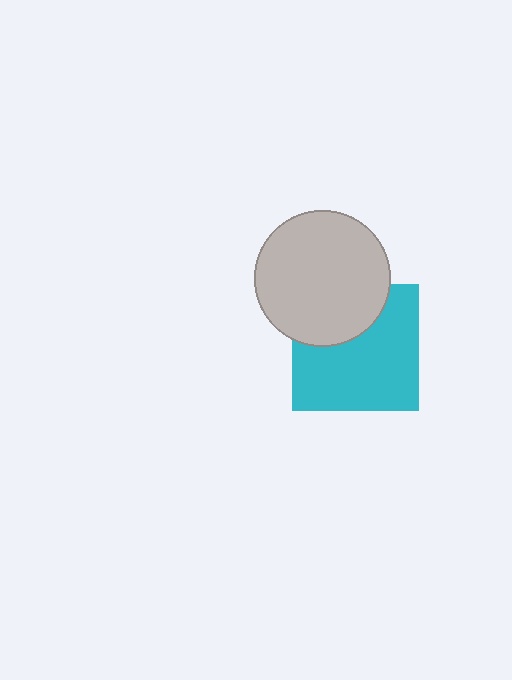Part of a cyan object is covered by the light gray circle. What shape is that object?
It is a square.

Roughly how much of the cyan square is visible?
Most of it is visible (roughly 68%).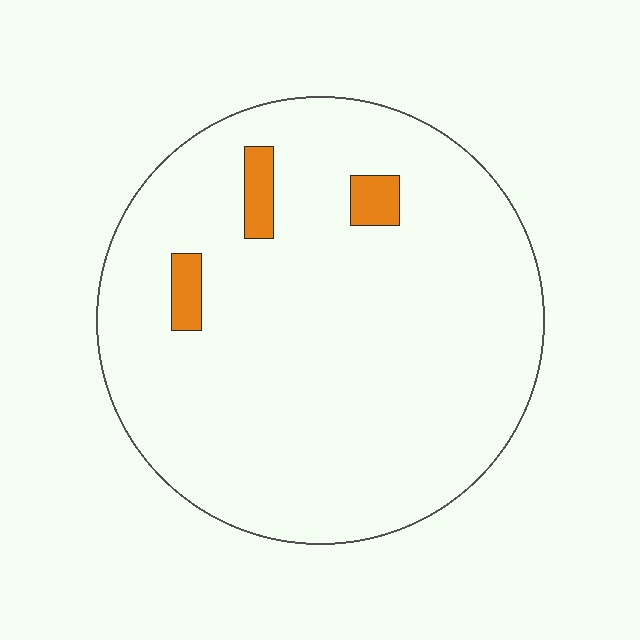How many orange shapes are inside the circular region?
3.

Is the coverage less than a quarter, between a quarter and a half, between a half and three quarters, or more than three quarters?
Less than a quarter.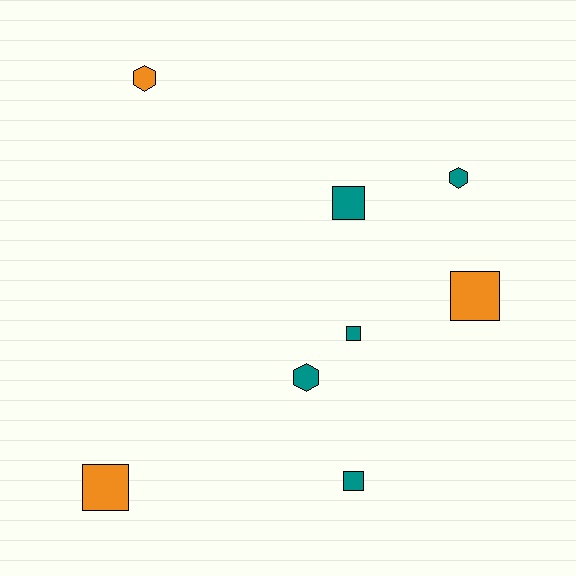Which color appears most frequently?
Teal, with 5 objects.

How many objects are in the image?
There are 8 objects.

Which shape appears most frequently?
Square, with 5 objects.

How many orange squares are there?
There are 2 orange squares.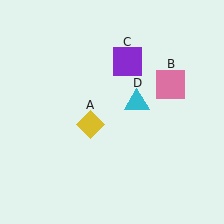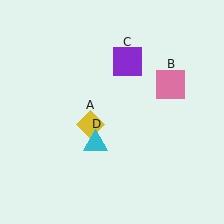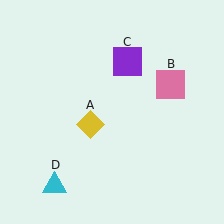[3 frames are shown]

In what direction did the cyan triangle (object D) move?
The cyan triangle (object D) moved down and to the left.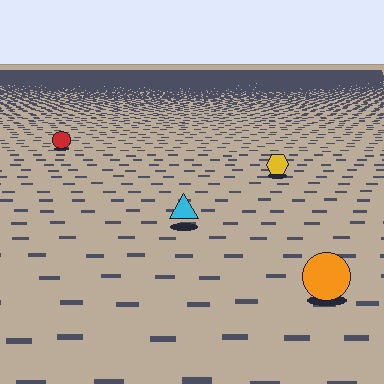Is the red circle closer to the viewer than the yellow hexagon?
No. The yellow hexagon is closer — you can tell from the texture gradient: the ground texture is coarser near it.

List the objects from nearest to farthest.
From nearest to farthest: the orange circle, the cyan triangle, the yellow hexagon, the red circle.